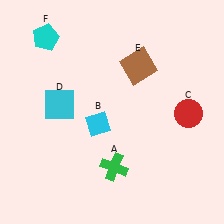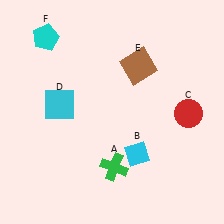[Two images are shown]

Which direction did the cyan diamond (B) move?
The cyan diamond (B) moved right.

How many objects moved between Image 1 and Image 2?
1 object moved between the two images.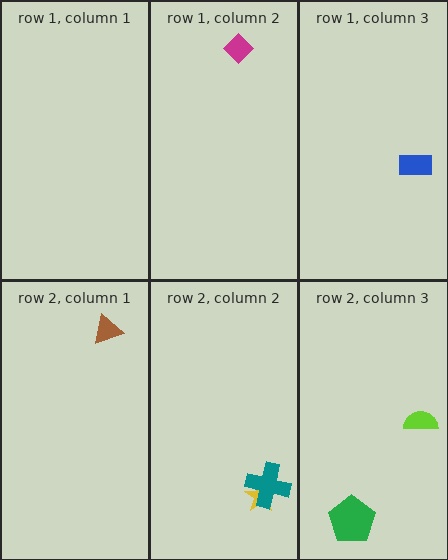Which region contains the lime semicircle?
The row 2, column 3 region.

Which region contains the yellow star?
The row 2, column 2 region.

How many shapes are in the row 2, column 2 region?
2.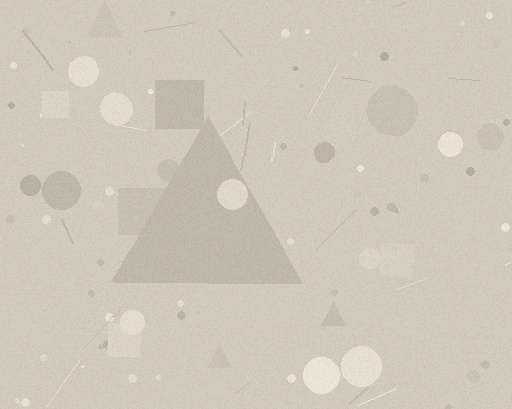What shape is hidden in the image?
A triangle is hidden in the image.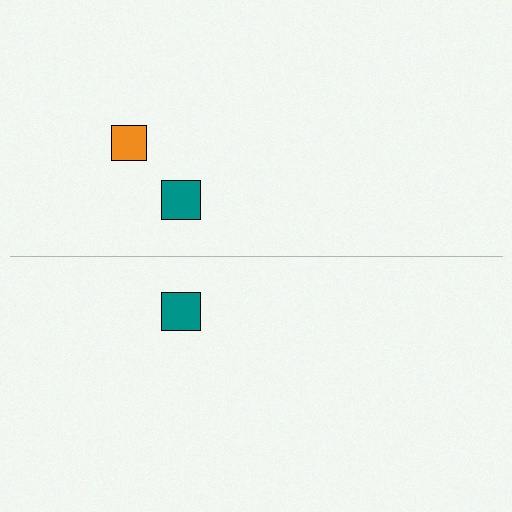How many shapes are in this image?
There are 3 shapes in this image.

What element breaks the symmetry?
A orange square is missing from the bottom side.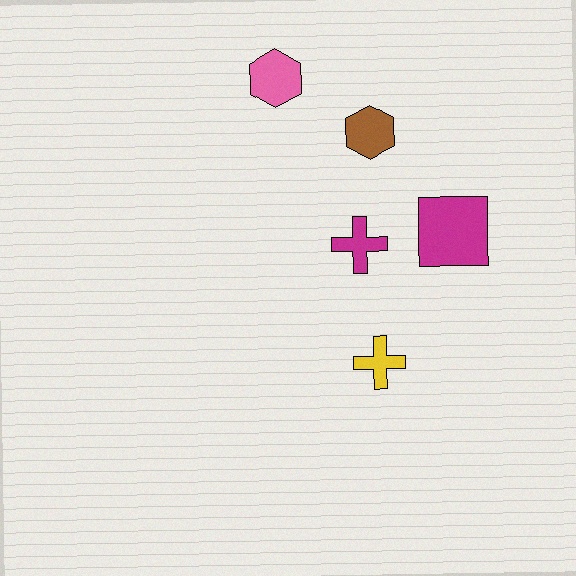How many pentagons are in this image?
There are no pentagons.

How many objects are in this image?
There are 5 objects.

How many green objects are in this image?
There are no green objects.